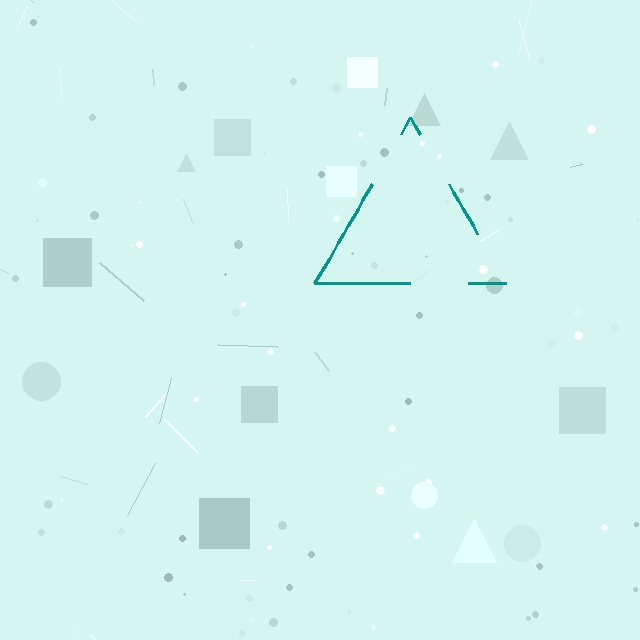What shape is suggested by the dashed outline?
The dashed outline suggests a triangle.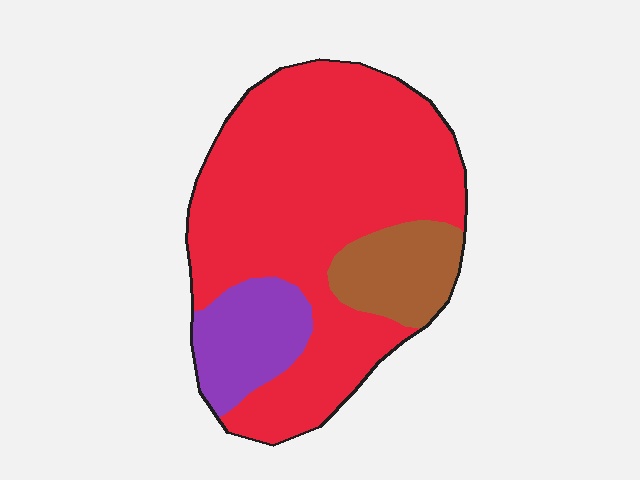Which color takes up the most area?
Red, at roughly 70%.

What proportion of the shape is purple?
Purple covers 14% of the shape.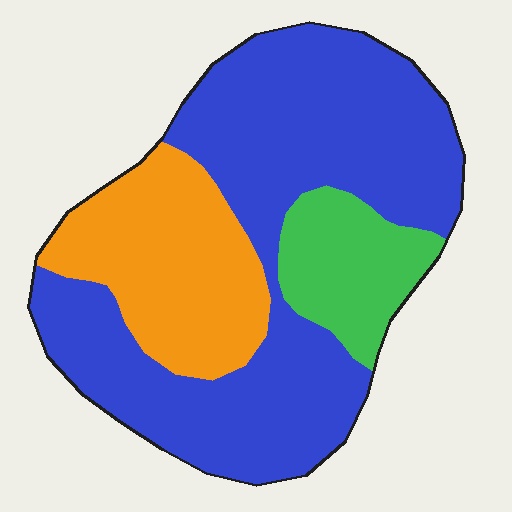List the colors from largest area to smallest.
From largest to smallest: blue, orange, green.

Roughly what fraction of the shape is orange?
Orange covers roughly 25% of the shape.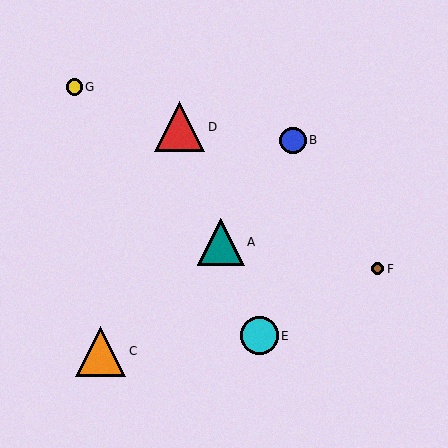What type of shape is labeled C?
Shape C is an orange triangle.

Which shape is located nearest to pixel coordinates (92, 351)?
The orange triangle (labeled C) at (101, 351) is nearest to that location.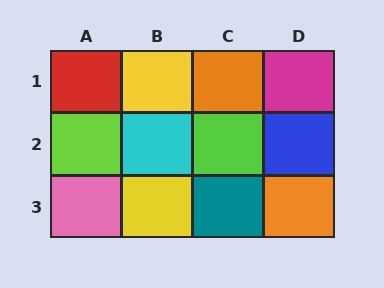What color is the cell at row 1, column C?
Orange.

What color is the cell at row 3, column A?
Pink.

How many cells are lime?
2 cells are lime.